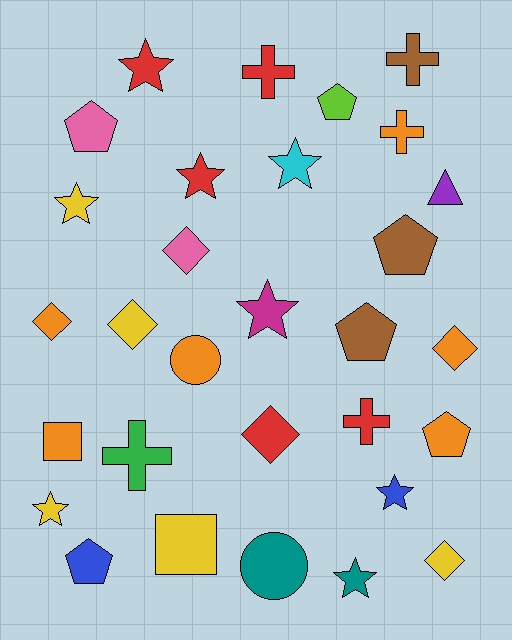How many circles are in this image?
There are 2 circles.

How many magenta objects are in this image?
There is 1 magenta object.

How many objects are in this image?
There are 30 objects.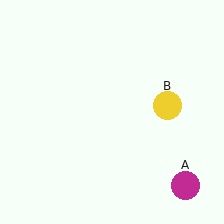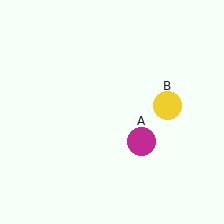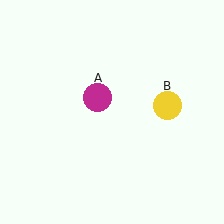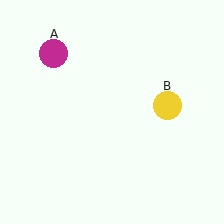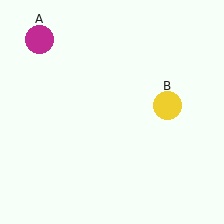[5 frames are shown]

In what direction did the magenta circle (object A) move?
The magenta circle (object A) moved up and to the left.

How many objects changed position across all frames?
1 object changed position: magenta circle (object A).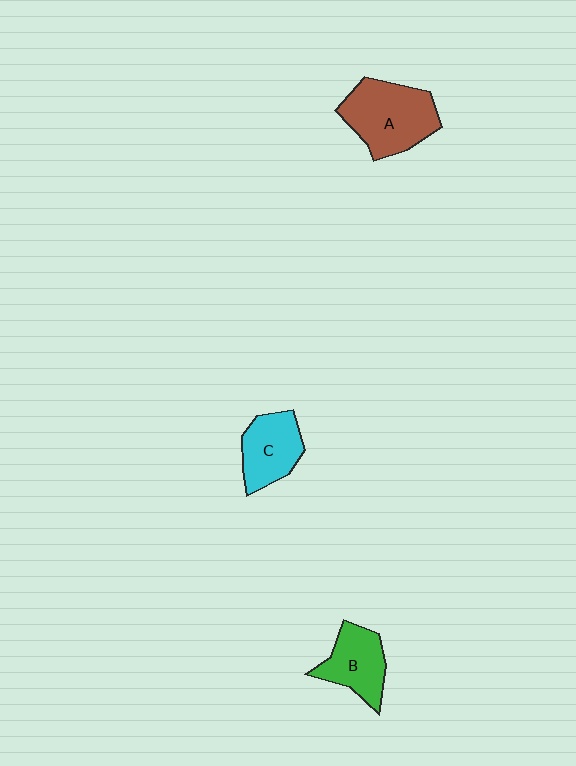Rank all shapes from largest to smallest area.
From largest to smallest: A (brown), C (cyan), B (green).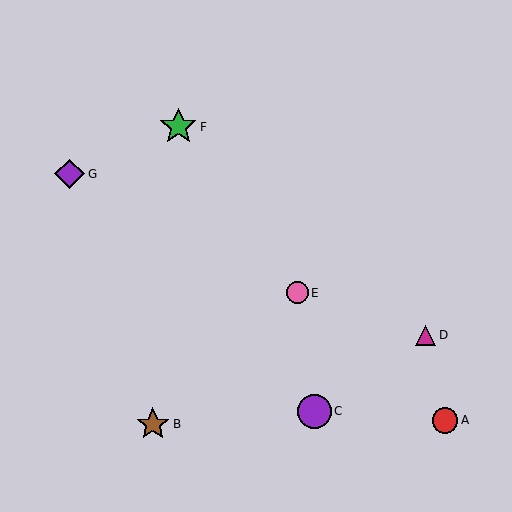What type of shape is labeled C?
Shape C is a purple circle.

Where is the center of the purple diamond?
The center of the purple diamond is at (70, 174).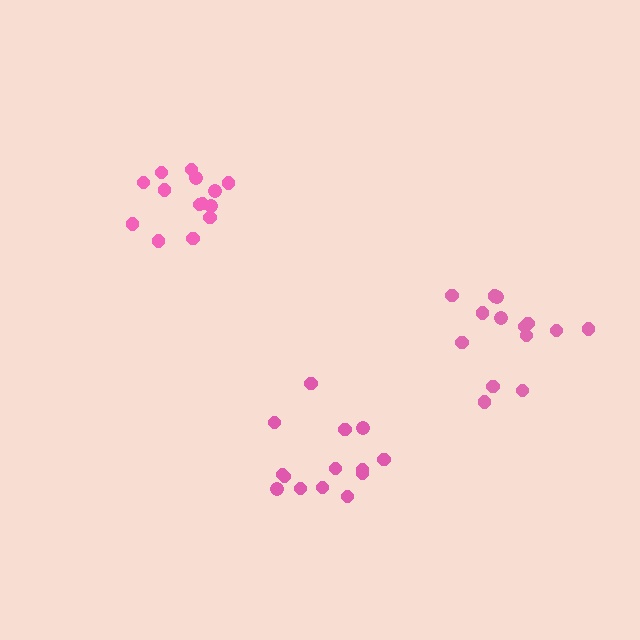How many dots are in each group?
Group 1: 14 dots, Group 2: 14 dots, Group 3: 14 dots (42 total).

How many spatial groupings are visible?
There are 3 spatial groupings.